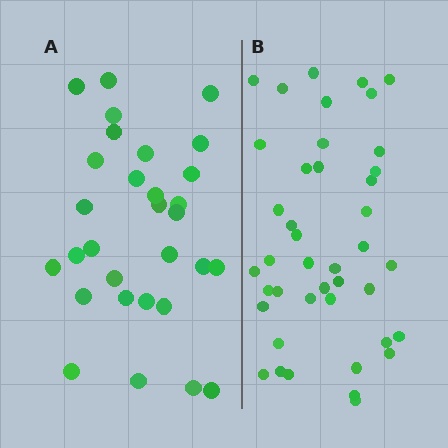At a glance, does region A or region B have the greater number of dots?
Region B (the right region) has more dots.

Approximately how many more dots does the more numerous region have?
Region B has roughly 12 or so more dots than region A.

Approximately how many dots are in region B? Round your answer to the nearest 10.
About 40 dots. (The exact count is 42, which rounds to 40.)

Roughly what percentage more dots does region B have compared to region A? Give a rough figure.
About 40% more.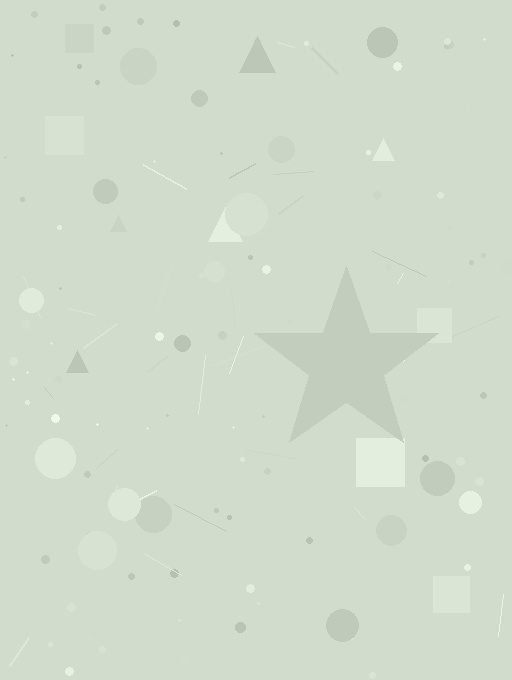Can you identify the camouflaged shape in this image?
The camouflaged shape is a star.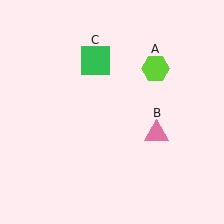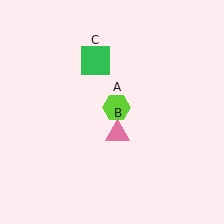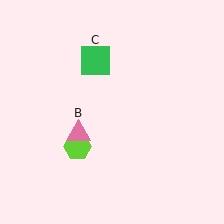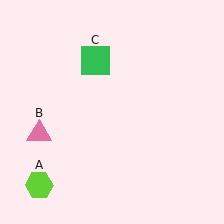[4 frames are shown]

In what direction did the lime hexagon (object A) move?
The lime hexagon (object A) moved down and to the left.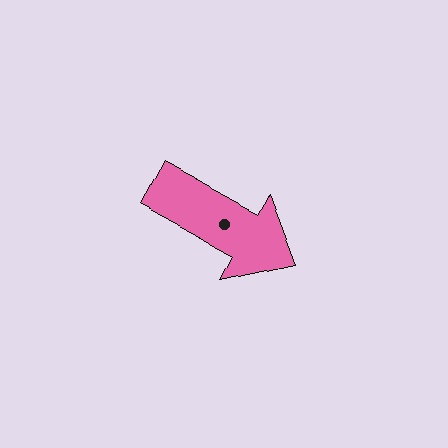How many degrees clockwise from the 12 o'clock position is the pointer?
Approximately 119 degrees.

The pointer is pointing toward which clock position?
Roughly 4 o'clock.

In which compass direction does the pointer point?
Southeast.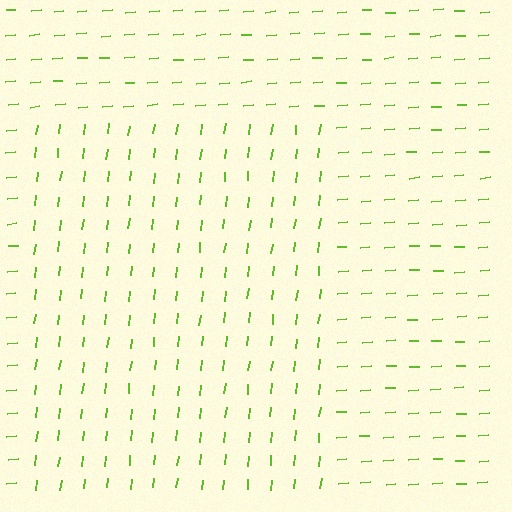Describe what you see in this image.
The image is filled with small lime line segments. A rectangle region in the image has lines oriented differently from the surrounding lines, creating a visible texture boundary.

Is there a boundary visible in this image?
Yes, there is a texture boundary formed by a change in line orientation.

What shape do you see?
I see a rectangle.